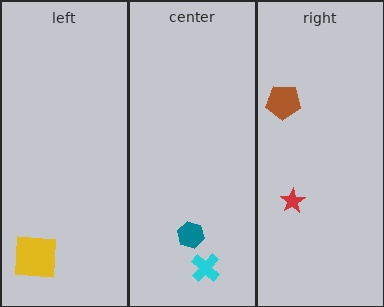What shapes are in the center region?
The cyan cross, the teal hexagon.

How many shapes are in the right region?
2.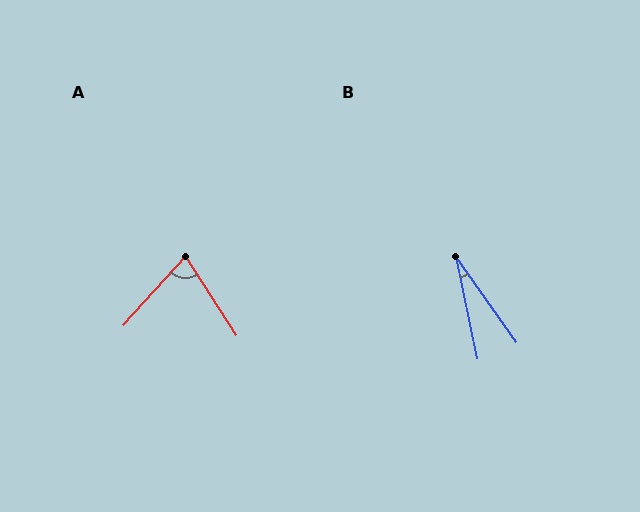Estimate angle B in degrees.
Approximately 23 degrees.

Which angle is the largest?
A, at approximately 75 degrees.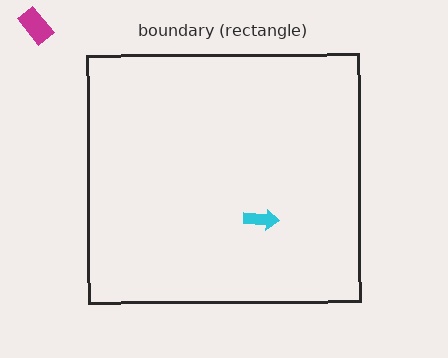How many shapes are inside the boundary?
1 inside, 1 outside.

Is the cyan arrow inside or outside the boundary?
Inside.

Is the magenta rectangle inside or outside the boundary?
Outside.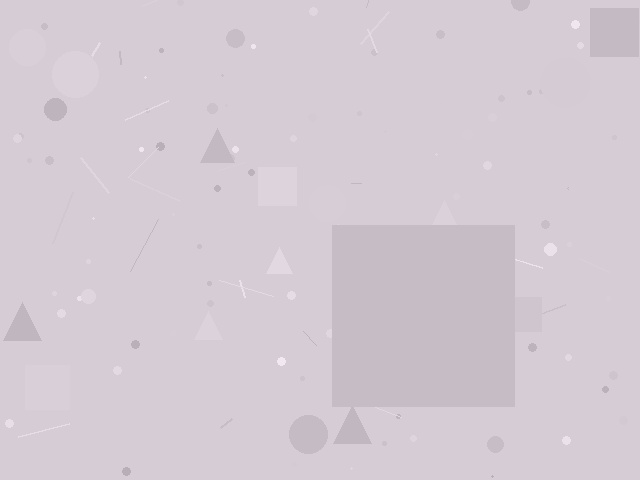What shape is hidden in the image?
A square is hidden in the image.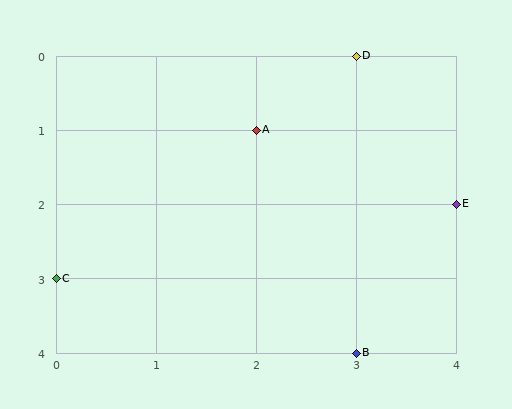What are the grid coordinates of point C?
Point C is at grid coordinates (0, 3).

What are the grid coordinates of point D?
Point D is at grid coordinates (3, 0).